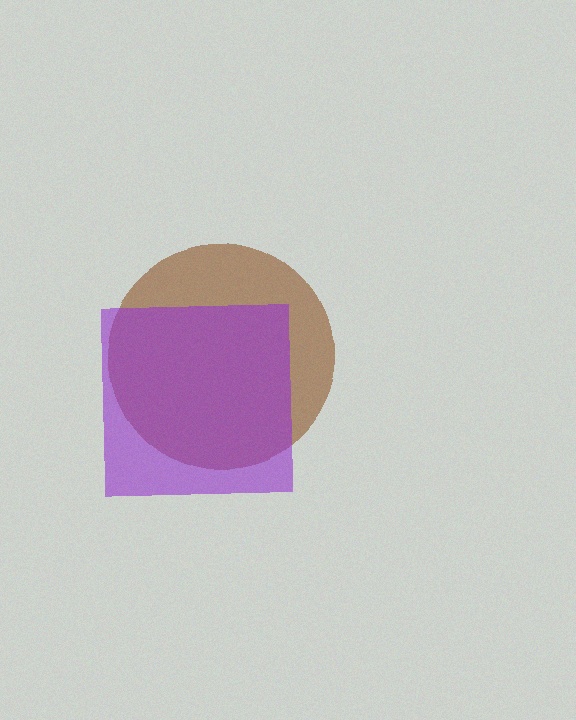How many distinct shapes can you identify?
There are 2 distinct shapes: a brown circle, a purple square.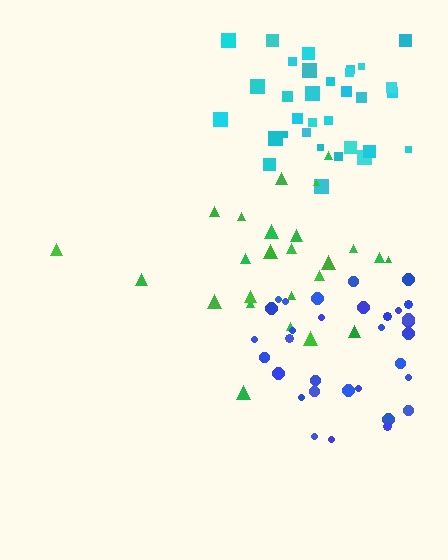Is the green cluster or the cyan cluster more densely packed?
Cyan.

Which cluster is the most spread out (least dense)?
Green.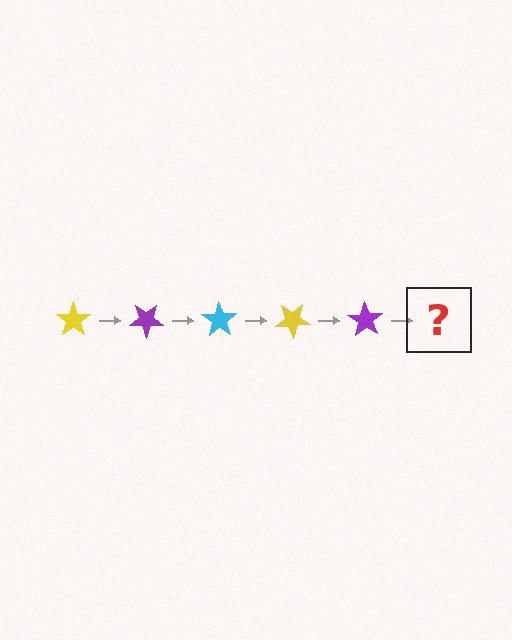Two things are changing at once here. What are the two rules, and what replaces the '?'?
The two rules are that it rotates 35 degrees each step and the color cycles through yellow, purple, and cyan. The '?' should be a cyan star, rotated 175 degrees from the start.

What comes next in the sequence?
The next element should be a cyan star, rotated 175 degrees from the start.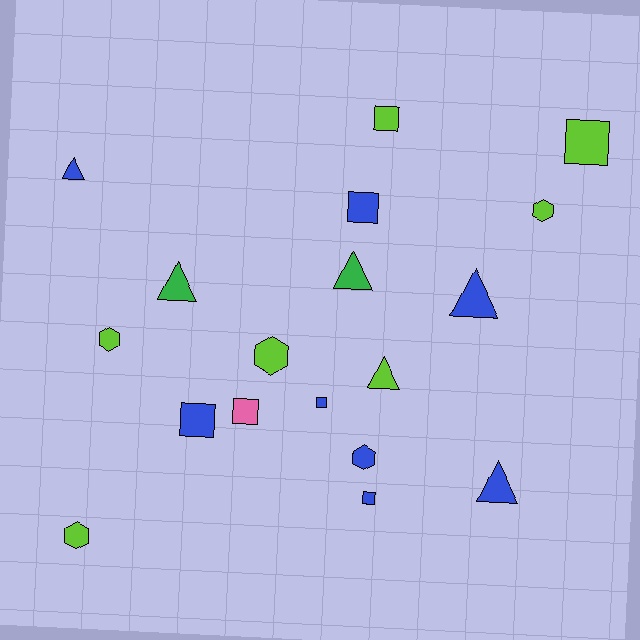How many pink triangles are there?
There are no pink triangles.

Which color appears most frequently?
Blue, with 8 objects.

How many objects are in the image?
There are 18 objects.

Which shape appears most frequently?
Square, with 7 objects.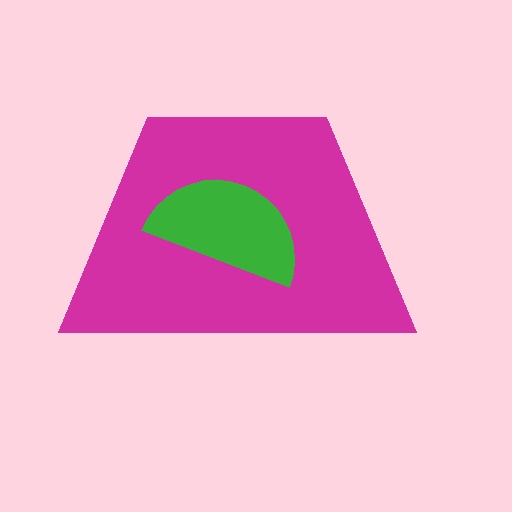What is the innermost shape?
The green semicircle.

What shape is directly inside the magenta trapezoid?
The green semicircle.